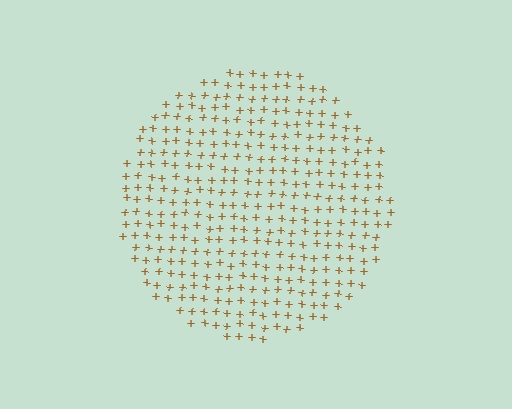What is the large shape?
The large shape is a circle.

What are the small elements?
The small elements are plus signs.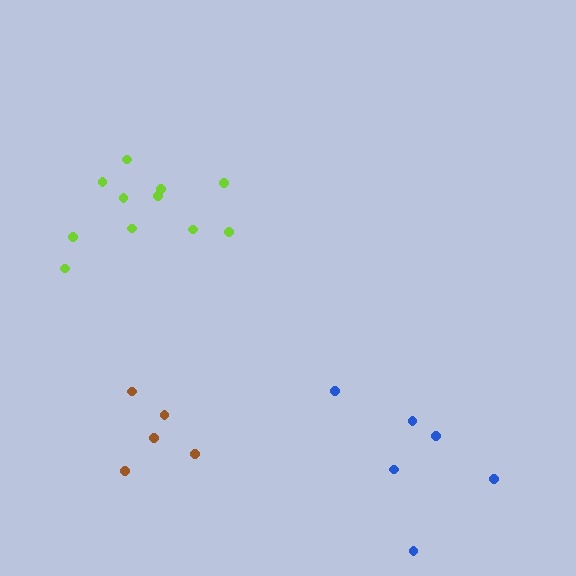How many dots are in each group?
Group 1: 5 dots, Group 2: 11 dots, Group 3: 6 dots (22 total).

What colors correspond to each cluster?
The clusters are colored: brown, lime, blue.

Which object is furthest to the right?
The blue cluster is rightmost.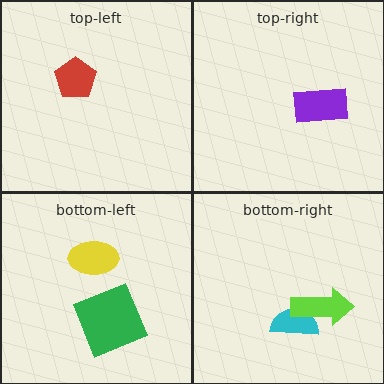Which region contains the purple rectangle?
The top-right region.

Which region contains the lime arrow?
The bottom-right region.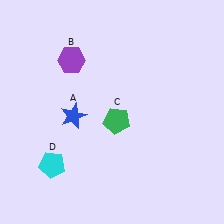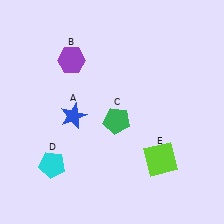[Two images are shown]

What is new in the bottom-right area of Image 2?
A lime square (E) was added in the bottom-right area of Image 2.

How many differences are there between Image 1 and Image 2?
There is 1 difference between the two images.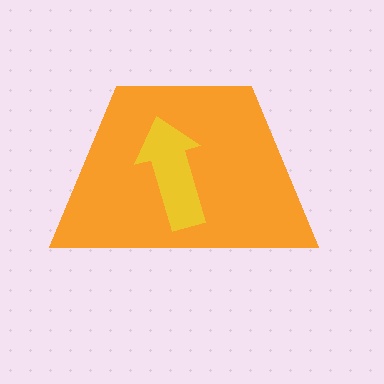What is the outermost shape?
The orange trapezoid.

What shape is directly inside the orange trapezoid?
The yellow arrow.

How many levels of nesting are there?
2.